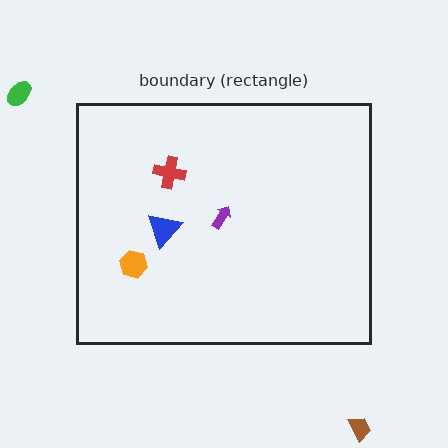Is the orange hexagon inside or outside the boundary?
Inside.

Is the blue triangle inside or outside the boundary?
Inside.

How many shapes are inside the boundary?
4 inside, 2 outside.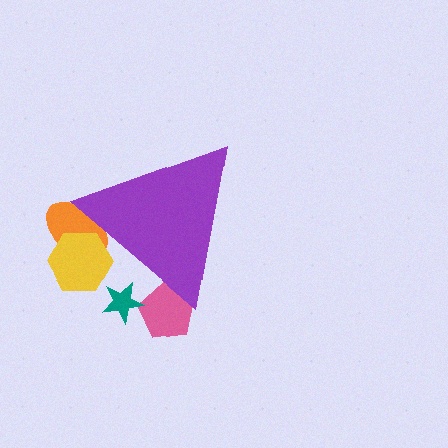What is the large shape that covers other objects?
A purple triangle.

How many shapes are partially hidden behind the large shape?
4 shapes are partially hidden.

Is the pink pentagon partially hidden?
Yes, the pink pentagon is partially hidden behind the purple triangle.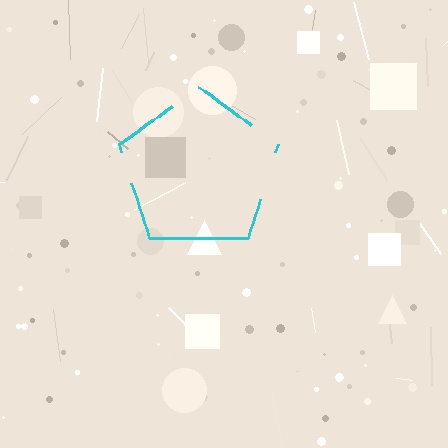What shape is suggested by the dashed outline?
The dashed outline suggests a pentagon.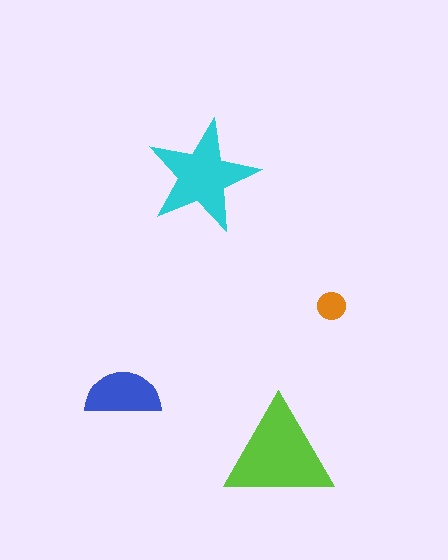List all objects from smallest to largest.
The orange circle, the blue semicircle, the cyan star, the lime triangle.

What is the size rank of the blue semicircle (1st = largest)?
3rd.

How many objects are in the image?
There are 4 objects in the image.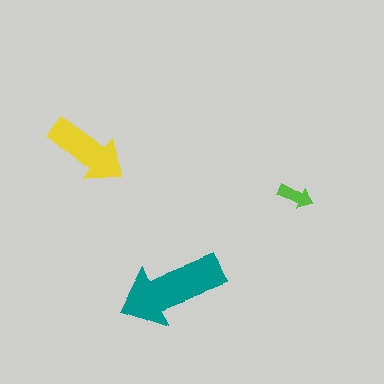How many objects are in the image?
There are 3 objects in the image.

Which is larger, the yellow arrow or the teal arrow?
The teal one.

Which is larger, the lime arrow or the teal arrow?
The teal one.